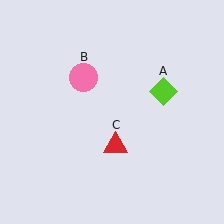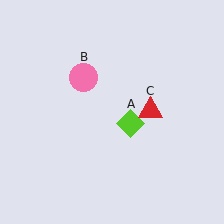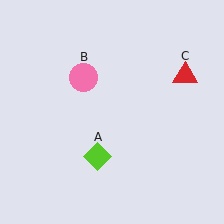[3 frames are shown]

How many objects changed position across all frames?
2 objects changed position: lime diamond (object A), red triangle (object C).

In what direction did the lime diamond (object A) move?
The lime diamond (object A) moved down and to the left.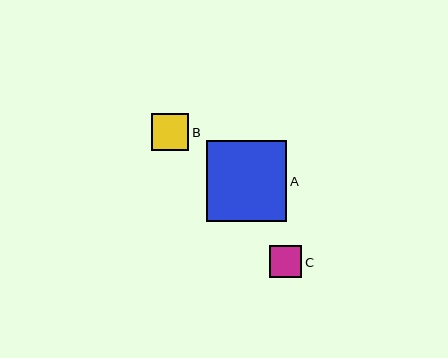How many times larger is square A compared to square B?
Square A is approximately 2.2 times the size of square B.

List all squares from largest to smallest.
From largest to smallest: A, B, C.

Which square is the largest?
Square A is the largest with a size of approximately 81 pixels.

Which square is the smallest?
Square C is the smallest with a size of approximately 32 pixels.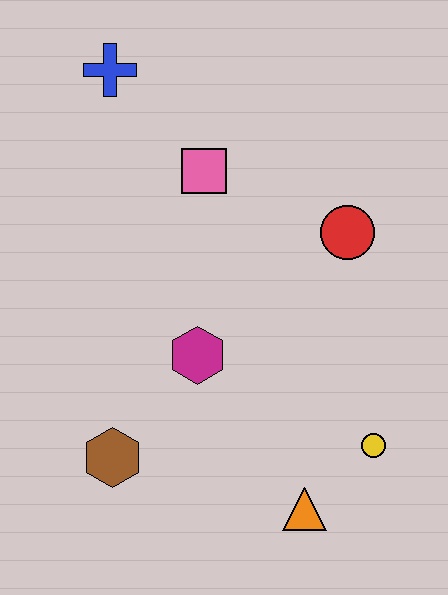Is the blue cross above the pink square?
Yes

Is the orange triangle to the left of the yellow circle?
Yes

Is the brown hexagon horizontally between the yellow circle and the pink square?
No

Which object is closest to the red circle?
The pink square is closest to the red circle.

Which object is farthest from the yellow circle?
The blue cross is farthest from the yellow circle.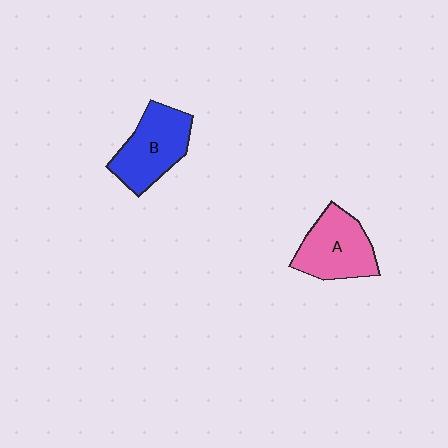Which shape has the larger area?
Shape B (blue).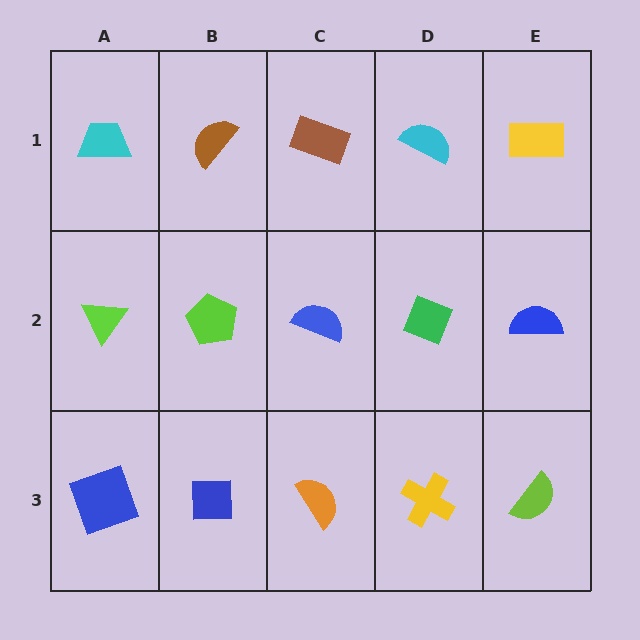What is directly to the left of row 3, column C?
A blue square.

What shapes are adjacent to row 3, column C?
A blue semicircle (row 2, column C), a blue square (row 3, column B), a yellow cross (row 3, column D).